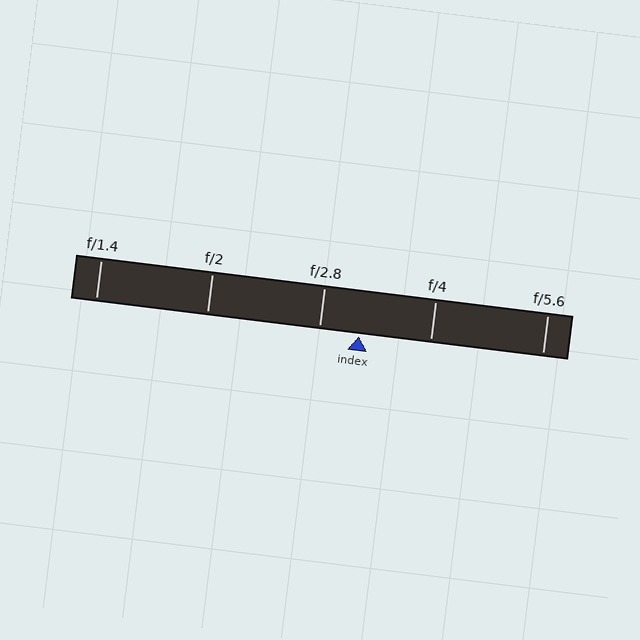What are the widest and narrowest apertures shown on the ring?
The widest aperture shown is f/1.4 and the narrowest is f/5.6.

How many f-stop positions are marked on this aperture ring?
There are 5 f-stop positions marked.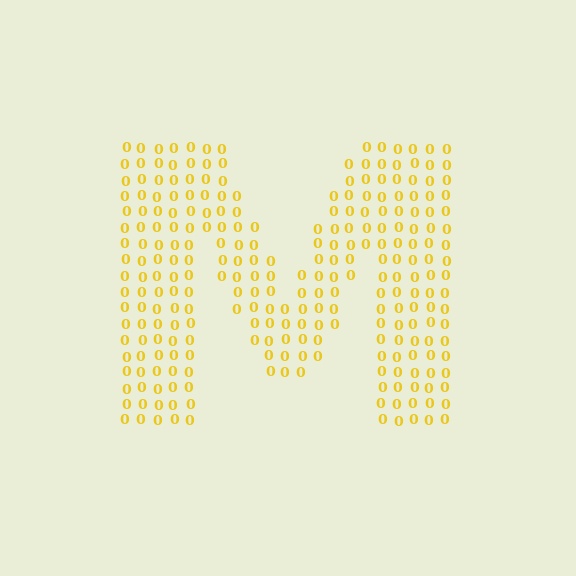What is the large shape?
The large shape is the letter M.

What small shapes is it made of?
It is made of small digit 0's.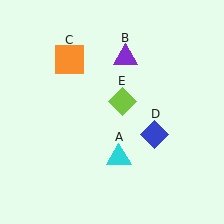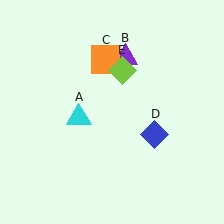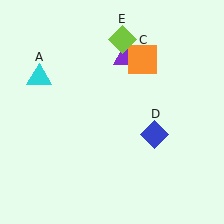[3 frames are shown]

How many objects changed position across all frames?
3 objects changed position: cyan triangle (object A), orange square (object C), lime diamond (object E).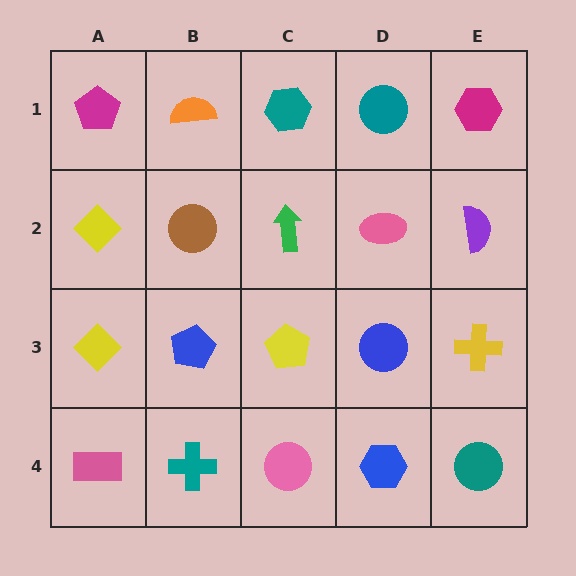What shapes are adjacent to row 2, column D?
A teal circle (row 1, column D), a blue circle (row 3, column D), a green arrow (row 2, column C), a purple semicircle (row 2, column E).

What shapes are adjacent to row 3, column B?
A brown circle (row 2, column B), a teal cross (row 4, column B), a yellow diamond (row 3, column A), a yellow pentagon (row 3, column C).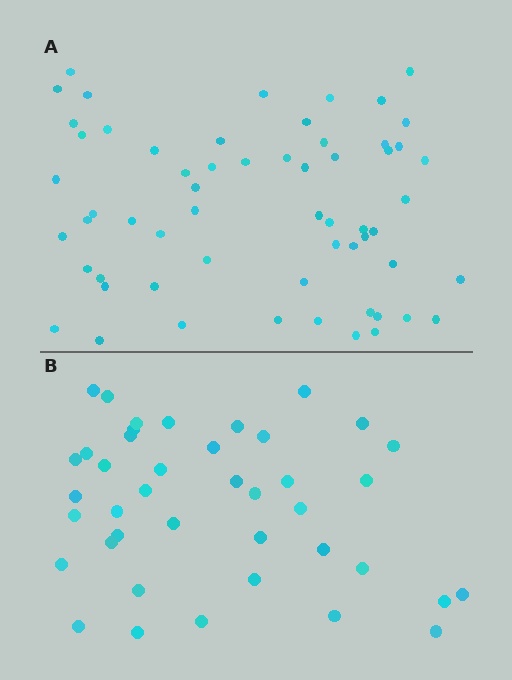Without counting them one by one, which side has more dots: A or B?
Region A (the top region) has more dots.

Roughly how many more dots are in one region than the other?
Region A has approximately 20 more dots than region B.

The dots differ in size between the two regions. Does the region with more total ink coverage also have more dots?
No. Region B has more total ink coverage because its dots are larger, but region A actually contains more individual dots. Total area can be misleading — the number of items is what matters here.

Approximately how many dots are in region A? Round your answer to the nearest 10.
About 60 dots.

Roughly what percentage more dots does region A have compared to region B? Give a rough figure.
About 45% more.